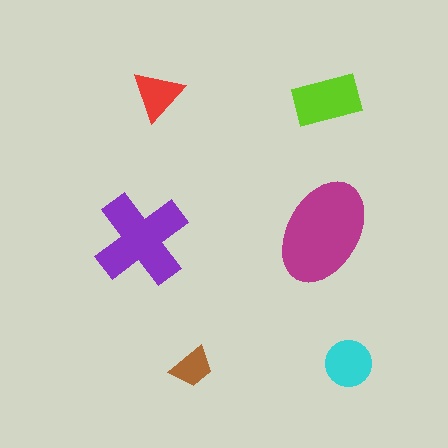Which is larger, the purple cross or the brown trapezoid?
The purple cross.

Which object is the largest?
The magenta ellipse.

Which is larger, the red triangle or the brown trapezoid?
The red triangle.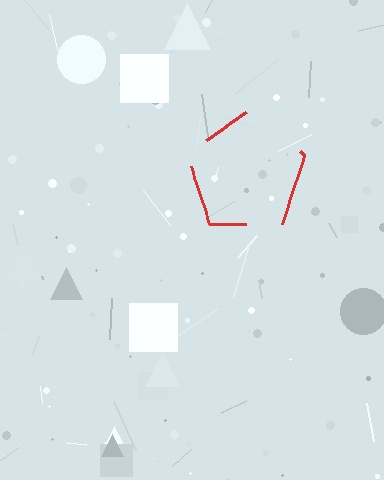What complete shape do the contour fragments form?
The contour fragments form a pentagon.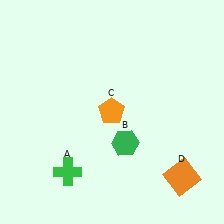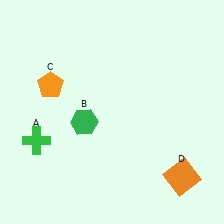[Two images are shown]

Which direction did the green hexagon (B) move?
The green hexagon (B) moved left.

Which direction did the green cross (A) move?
The green cross (A) moved up.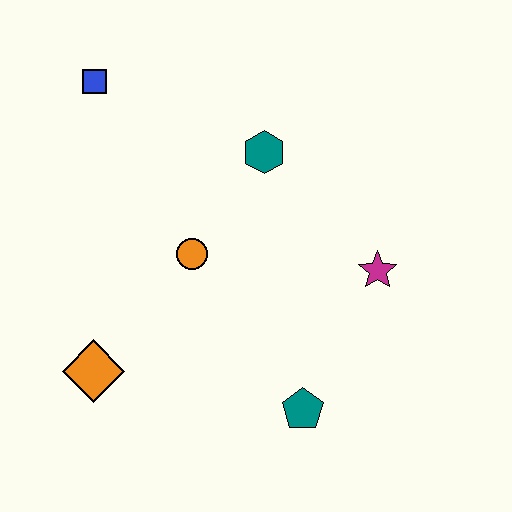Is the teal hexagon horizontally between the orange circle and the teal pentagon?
Yes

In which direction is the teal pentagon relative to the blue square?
The teal pentagon is below the blue square.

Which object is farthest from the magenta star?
The blue square is farthest from the magenta star.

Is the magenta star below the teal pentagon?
No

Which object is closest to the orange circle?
The teal hexagon is closest to the orange circle.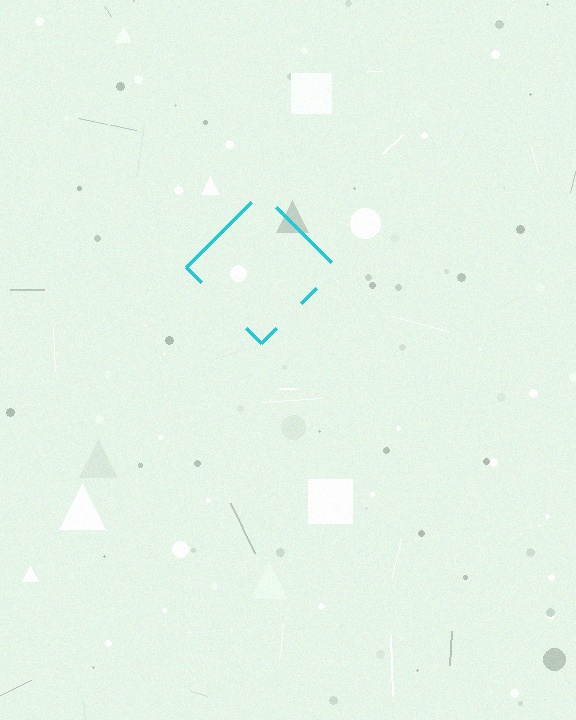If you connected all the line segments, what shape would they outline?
They would outline a diamond.